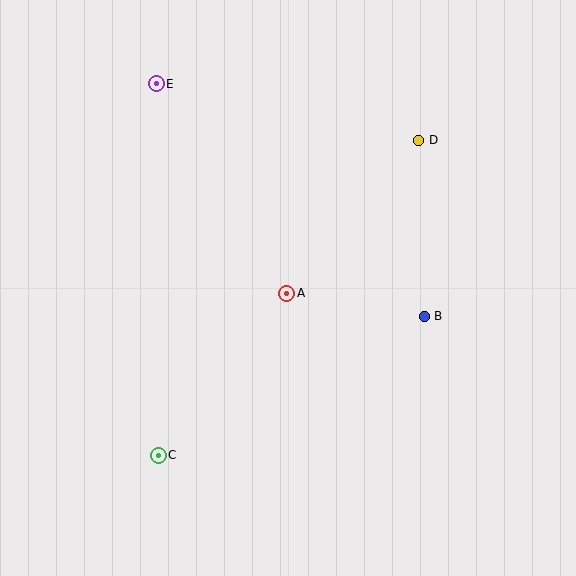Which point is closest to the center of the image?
Point A at (287, 293) is closest to the center.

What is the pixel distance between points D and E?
The distance between D and E is 268 pixels.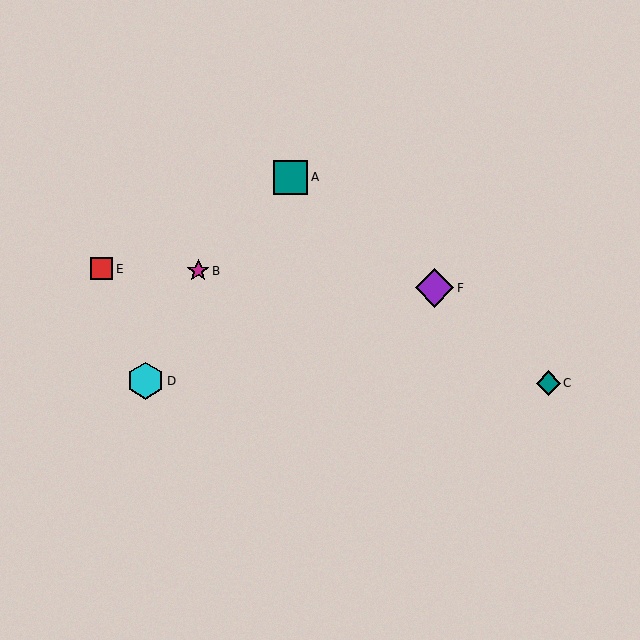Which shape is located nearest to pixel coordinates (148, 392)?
The cyan hexagon (labeled D) at (145, 381) is nearest to that location.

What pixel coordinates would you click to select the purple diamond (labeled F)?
Click at (435, 288) to select the purple diamond F.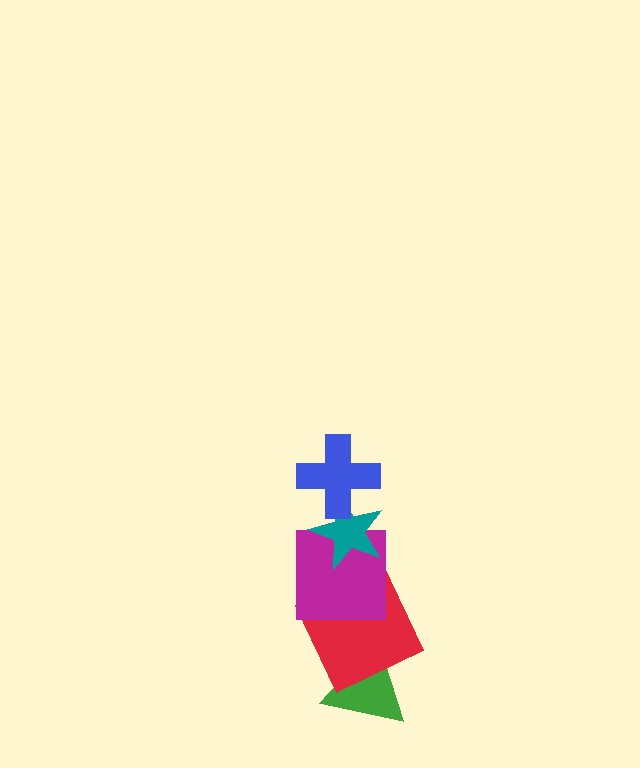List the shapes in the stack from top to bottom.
From top to bottom: the blue cross, the teal star, the magenta square, the red square, the green triangle.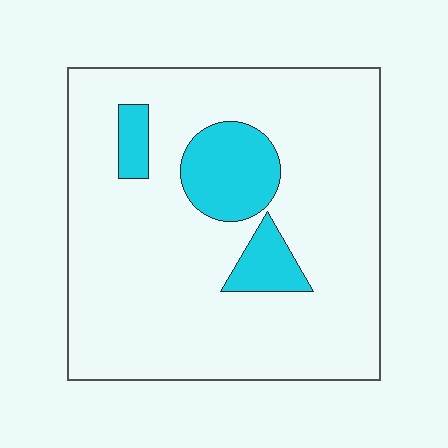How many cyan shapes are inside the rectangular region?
3.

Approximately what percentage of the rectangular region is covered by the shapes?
Approximately 15%.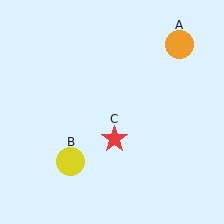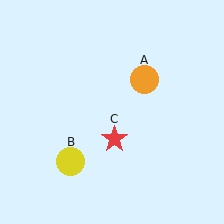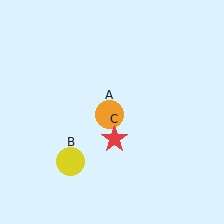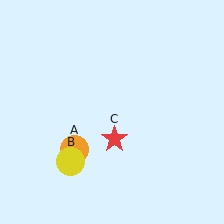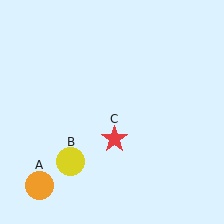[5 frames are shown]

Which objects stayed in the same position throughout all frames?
Yellow circle (object B) and red star (object C) remained stationary.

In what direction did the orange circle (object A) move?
The orange circle (object A) moved down and to the left.